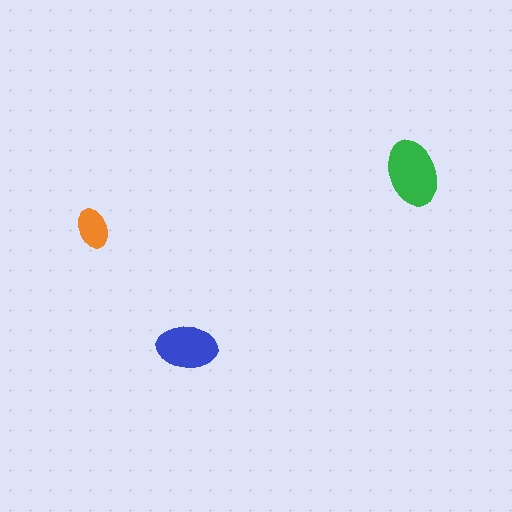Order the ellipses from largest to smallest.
the green one, the blue one, the orange one.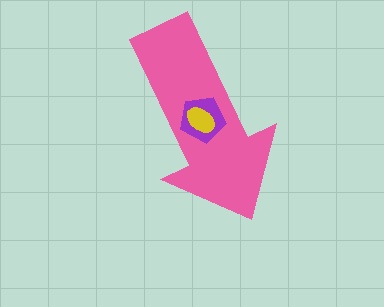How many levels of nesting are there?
3.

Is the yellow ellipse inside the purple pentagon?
Yes.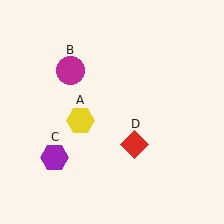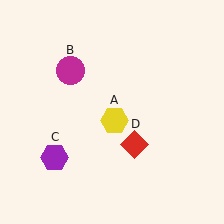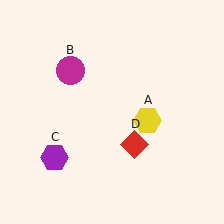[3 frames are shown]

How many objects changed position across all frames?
1 object changed position: yellow hexagon (object A).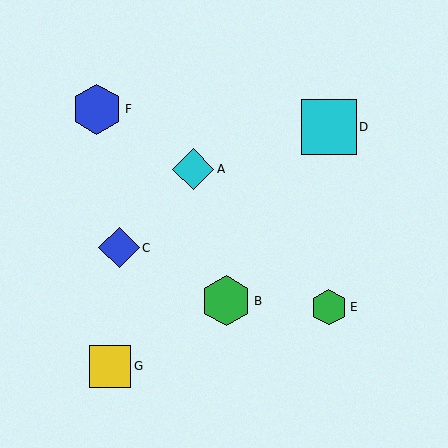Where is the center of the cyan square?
The center of the cyan square is at (329, 127).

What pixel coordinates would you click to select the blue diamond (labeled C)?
Click at (119, 248) to select the blue diamond C.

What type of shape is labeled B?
Shape B is a green hexagon.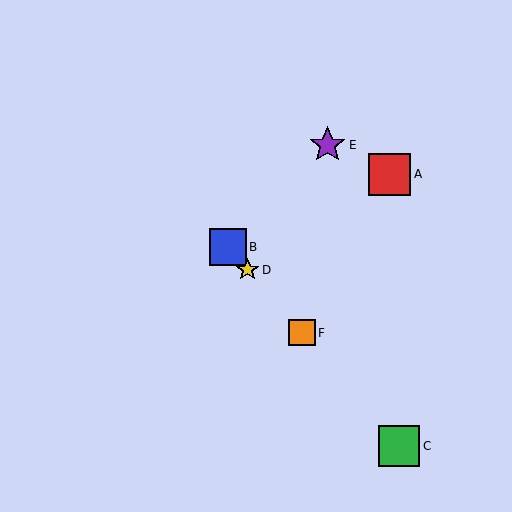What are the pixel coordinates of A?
Object A is at (390, 174).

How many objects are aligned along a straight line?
4 objects (B, C, D, F) are aligned along a straight line.